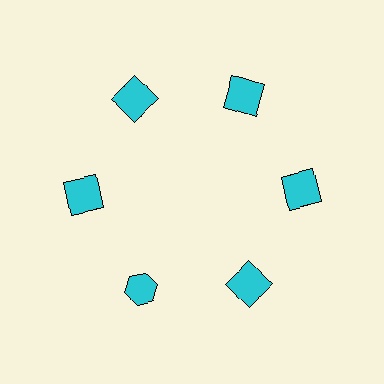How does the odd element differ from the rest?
It has a different shape: hexagon instead of square.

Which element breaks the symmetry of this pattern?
The cyan hexagon at roughly the 7 o'clock position breaks the symmetry. All other shapes are cyan squares.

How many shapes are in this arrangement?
There are 6 shapes arranged in a ring pattern.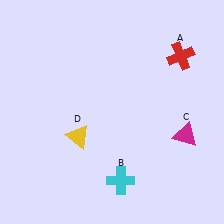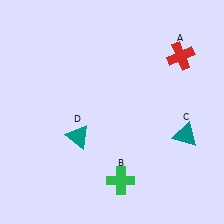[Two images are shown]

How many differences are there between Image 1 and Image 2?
There are 3 differences between the two images.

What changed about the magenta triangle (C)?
In Image 1, C is magenta. In Image 2, it changed to teal.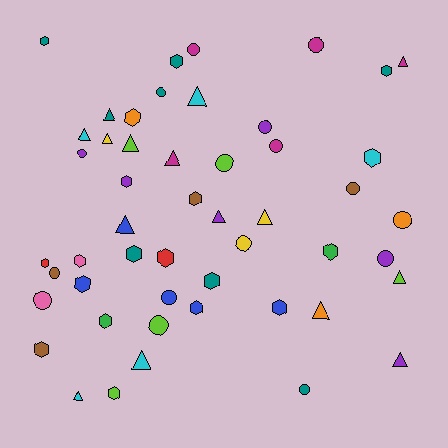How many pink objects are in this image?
There are 2 pink objects.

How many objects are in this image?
There are 50 objects.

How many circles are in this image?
There are 16 circles.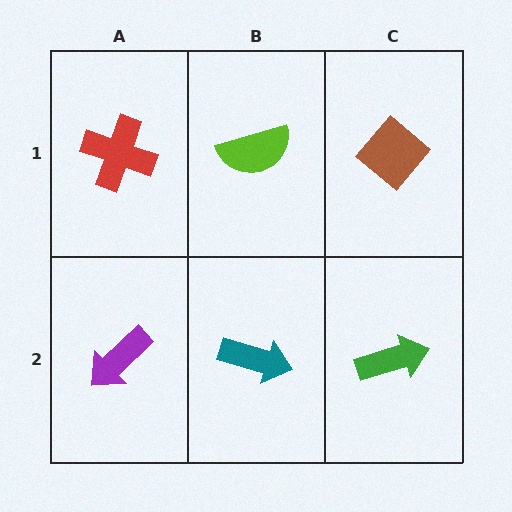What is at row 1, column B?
A lime semicircle.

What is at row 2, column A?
A purple arrow.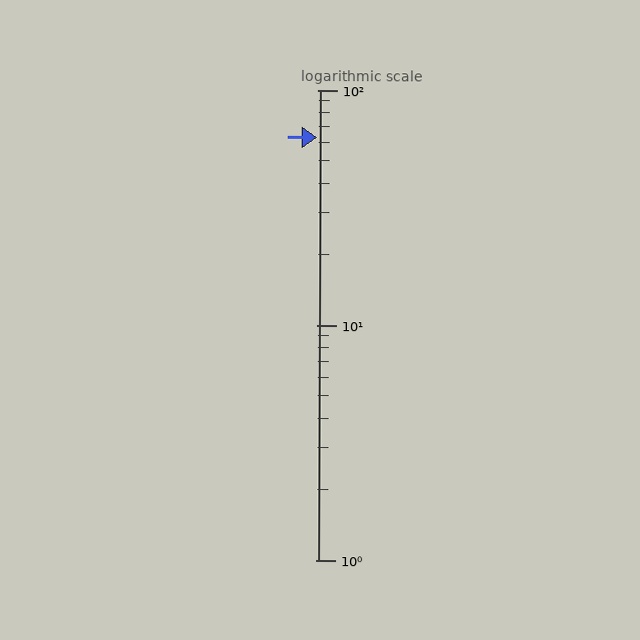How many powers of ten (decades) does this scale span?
The scale spans 2 decades, from 1 to 100.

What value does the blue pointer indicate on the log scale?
The pointer indicates approximately 63.